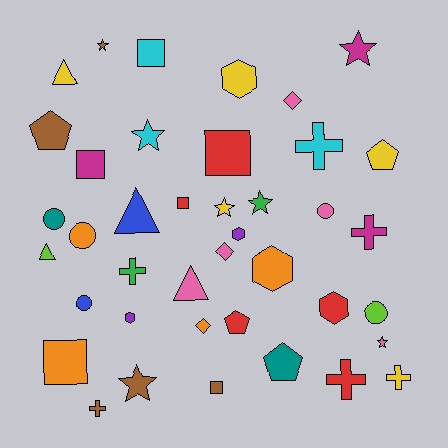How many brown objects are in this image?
There are 5 brown objects.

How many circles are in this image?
There are 5 circles.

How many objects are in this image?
There are 40 objects.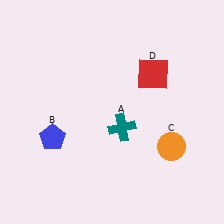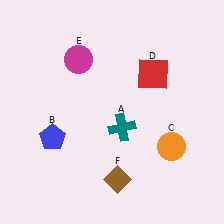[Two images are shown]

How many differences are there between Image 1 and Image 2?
There are 2 differences between the two images.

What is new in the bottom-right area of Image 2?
A brown diamond (F) was added in the bottom-right area of Image 2.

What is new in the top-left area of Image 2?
A magenta circle (E) was added in the top-left area of Image 2.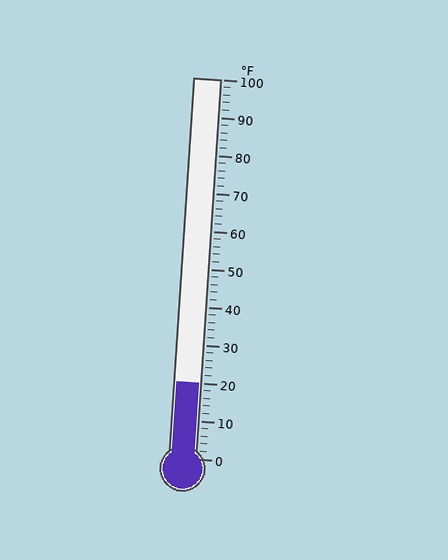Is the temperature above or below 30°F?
The temperature is below 30°F.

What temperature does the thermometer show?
The thermometer shows approximately 20°F.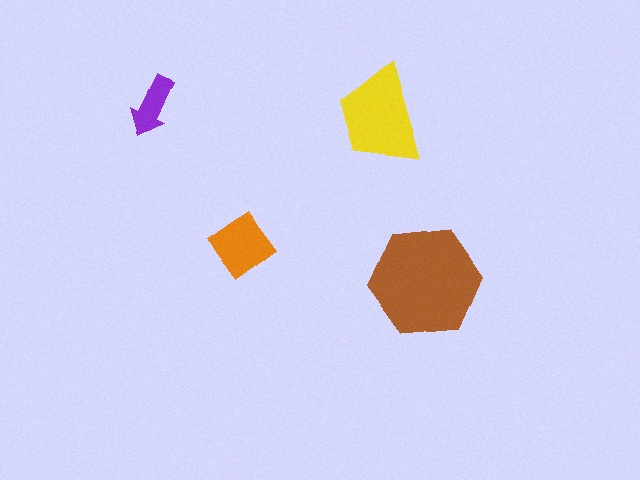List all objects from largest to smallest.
The brown hexagon, the yellow trapezoid, the orange diamond, the purple arrow.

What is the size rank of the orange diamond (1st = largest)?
3rd.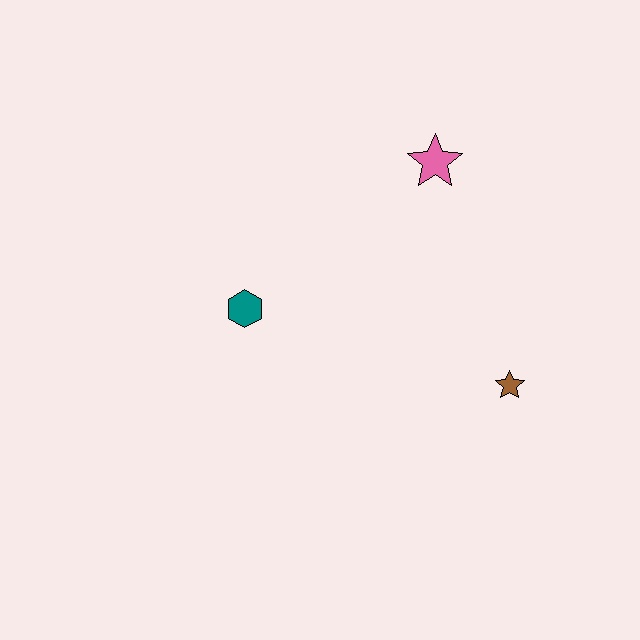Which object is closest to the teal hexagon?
The pink star is closest to the teal hexagon.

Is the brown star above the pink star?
No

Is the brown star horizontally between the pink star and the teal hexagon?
No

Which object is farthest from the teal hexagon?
The brown star is farthest from the teal hexagon.